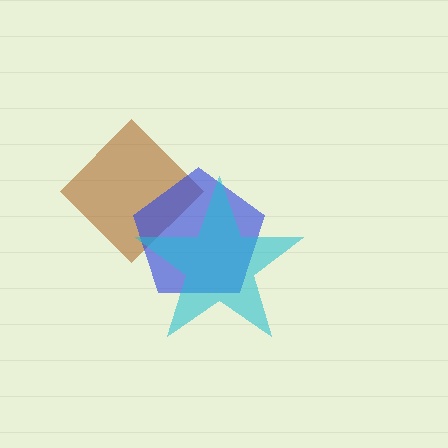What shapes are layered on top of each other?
The layered shapes are: a brown diamond, a blue pentagon, a cyan star.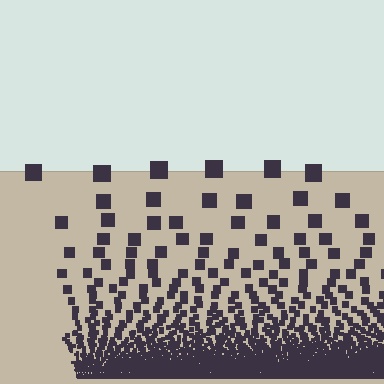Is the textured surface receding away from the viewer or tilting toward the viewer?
The surface appears to tilt toward the viewer. Texture elements get larger and sparser toward the top.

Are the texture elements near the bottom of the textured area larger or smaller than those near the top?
Smaller. The gradient is inverted — elements near the bottom are smaller and denser.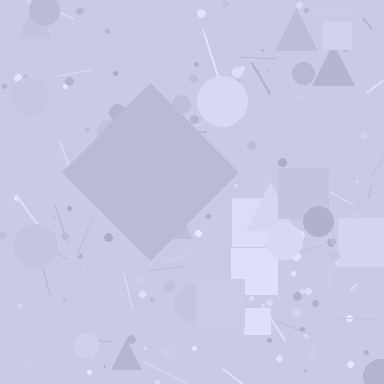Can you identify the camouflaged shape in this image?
The camouflaged shape is a diamond.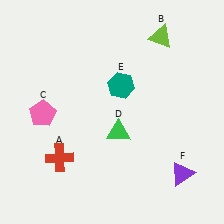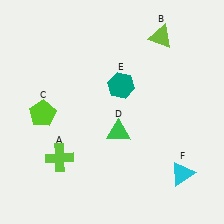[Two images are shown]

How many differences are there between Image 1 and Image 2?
There are 3 differences between the two images.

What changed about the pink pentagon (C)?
In Image 1, C is pink. In Image 2, it changed to lime.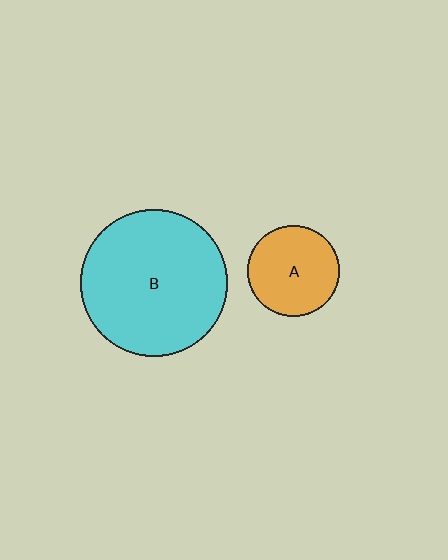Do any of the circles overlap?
No, none of the circles overlap.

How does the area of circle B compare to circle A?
Approximately 2.6 times.